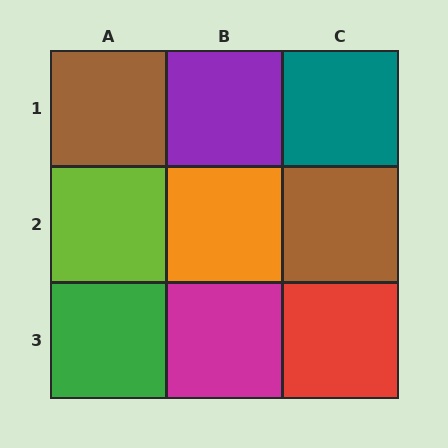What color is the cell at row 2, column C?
Brown.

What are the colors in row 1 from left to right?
Brown, purple, teal.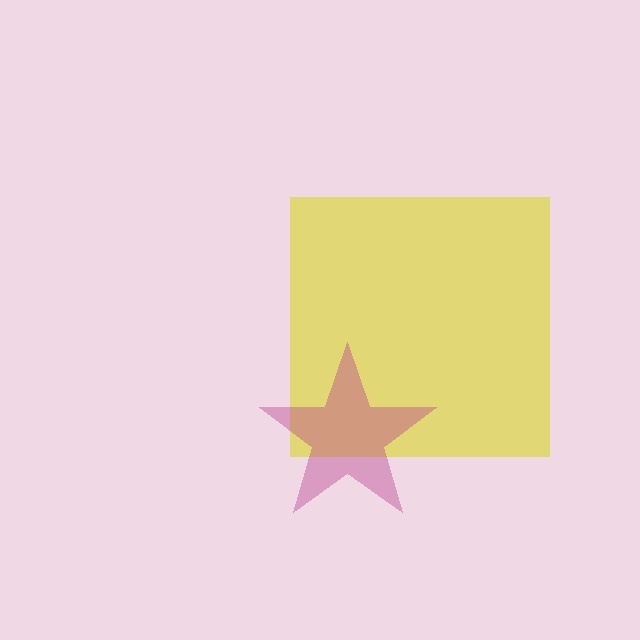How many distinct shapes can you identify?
There are 2 distinct shapes: a yellow square, a magenta star.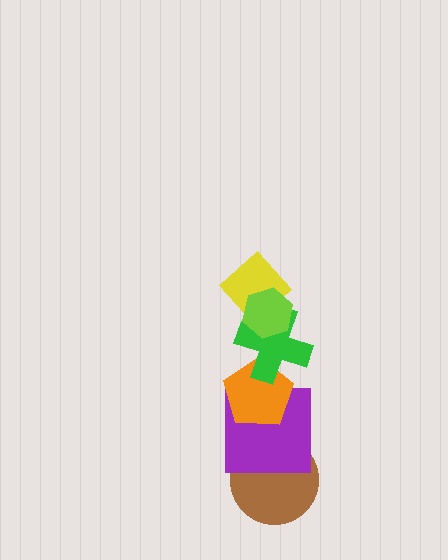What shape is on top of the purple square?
The orange pentagon is on top of the purple square.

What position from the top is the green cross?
The green cross is 3rd from the top.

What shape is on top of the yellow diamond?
The lime hexagon is on top of the yellow diamond.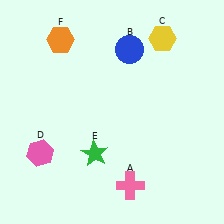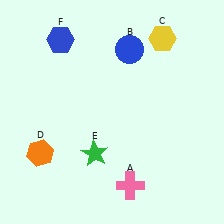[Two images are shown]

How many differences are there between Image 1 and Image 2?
There are 2 differences between the two images.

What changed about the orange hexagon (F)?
In Image 1, F is orange. In Image 2, it changed to blue.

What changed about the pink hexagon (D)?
In Image 1, D is pink. In Image 2, it changed to orange.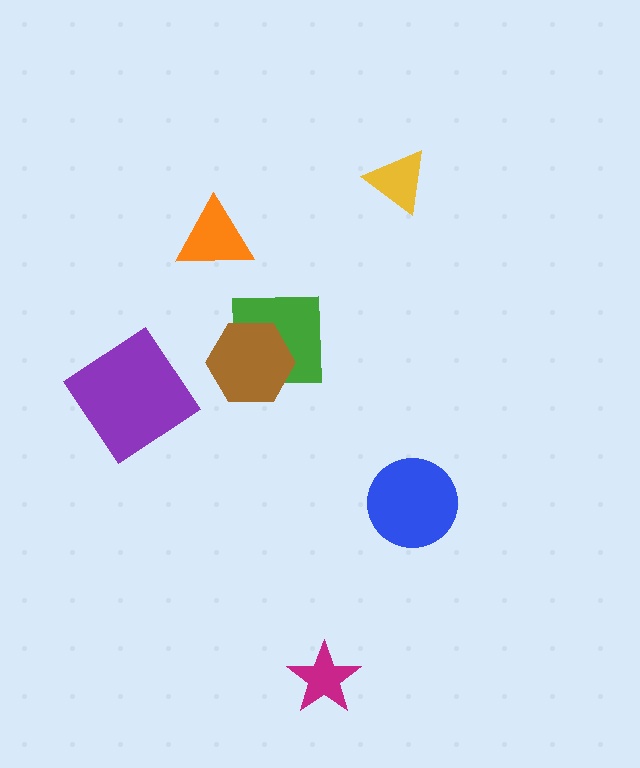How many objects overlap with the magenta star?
0 objects overlap with the magenta star.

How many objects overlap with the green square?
1 object overlaps with the green square.